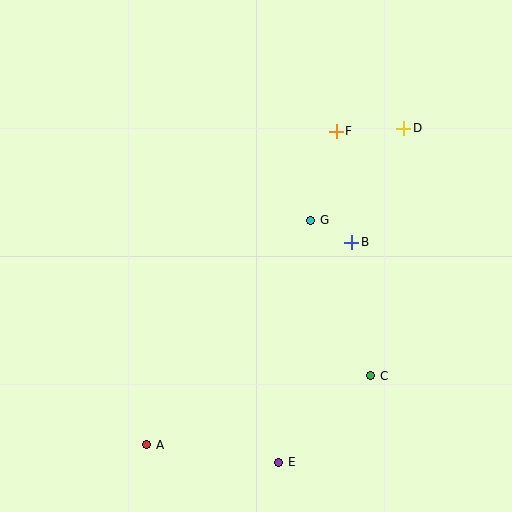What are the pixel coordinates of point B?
Point B is at (352, 243).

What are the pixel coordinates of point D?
Point D is at (404, 128).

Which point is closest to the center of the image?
Point G at (311, 220) is closest to the center.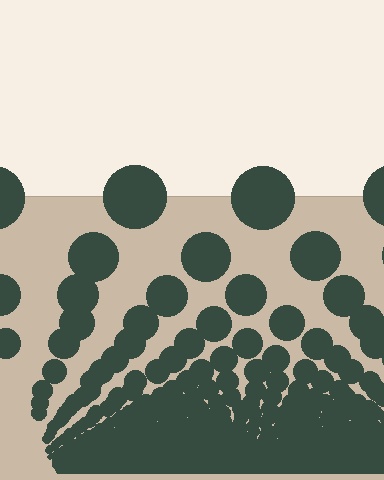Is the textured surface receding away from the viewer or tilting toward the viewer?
The surface appears to tilt toward the viewer. Texture elements get larger and sparser toward the top.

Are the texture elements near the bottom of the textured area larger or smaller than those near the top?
Smaller. The gradient is inverted — elements near the bottom are smaller and denser.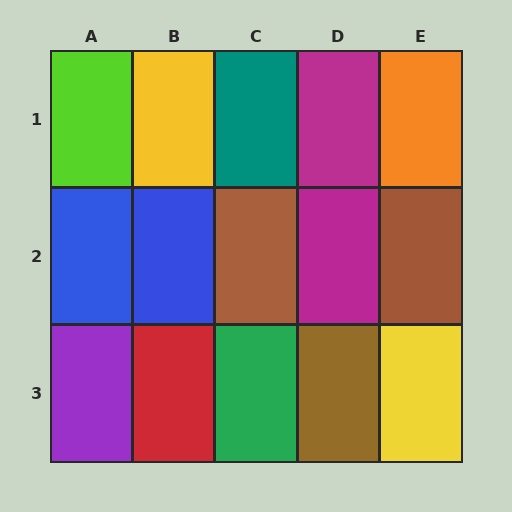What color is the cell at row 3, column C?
Green.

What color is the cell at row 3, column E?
Yellow.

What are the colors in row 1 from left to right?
Lime, yellow, teal, magenta, orange.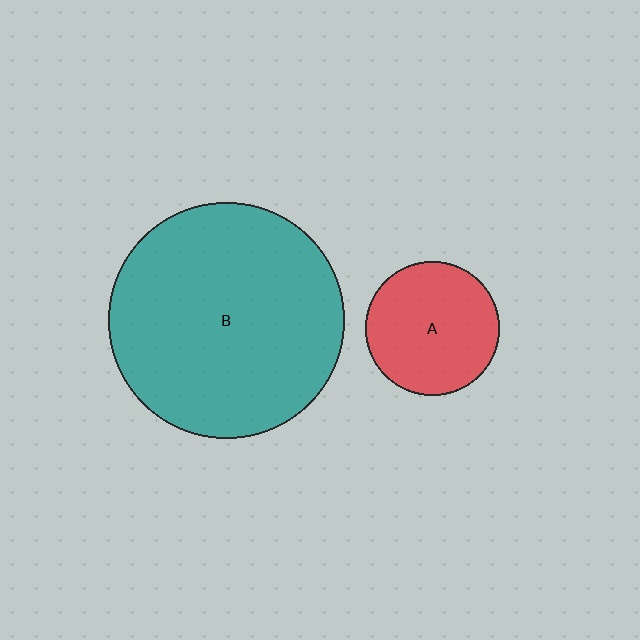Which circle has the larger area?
Circle B (teal).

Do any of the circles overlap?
No, none of the circles overlap.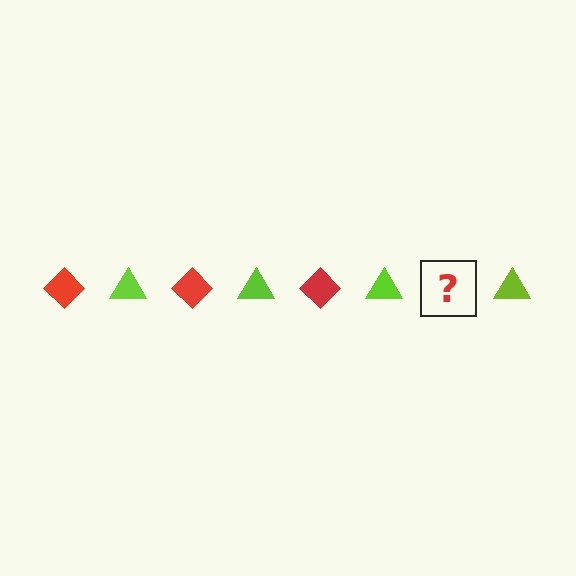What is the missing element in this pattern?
The missing element is a red diamond.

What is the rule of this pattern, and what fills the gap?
The rule is that the pattern alternates between red diamond and lime triangle. The gap should be filled with a red diamond.